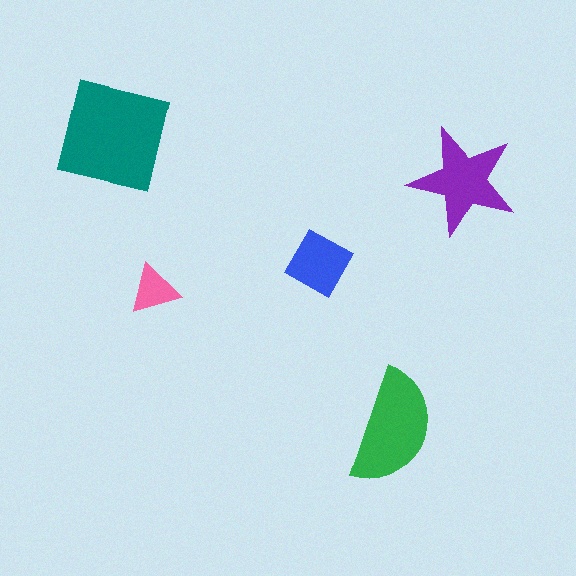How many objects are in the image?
There are 5 objects in the image.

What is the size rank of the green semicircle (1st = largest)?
2nd.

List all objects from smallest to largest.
The pink triangle, the blue diamond, the purple star, the green semicircle, the teal square.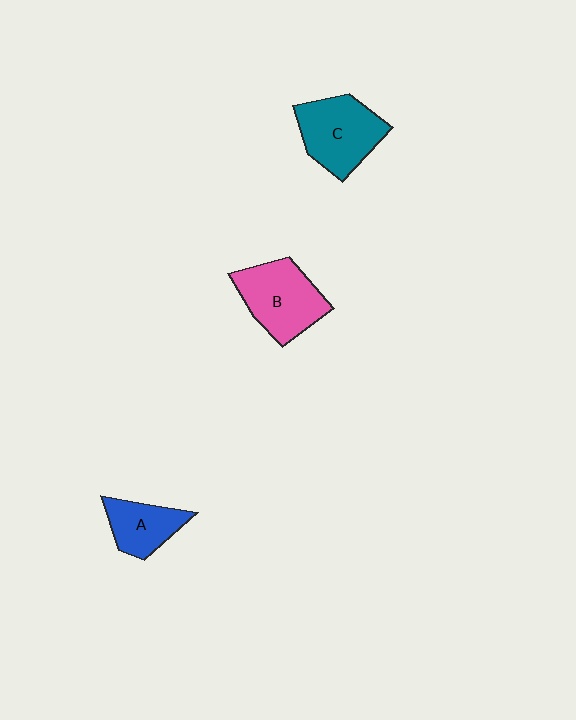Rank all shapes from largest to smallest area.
From largest to smallest: B (pink), C (teal), A (blue).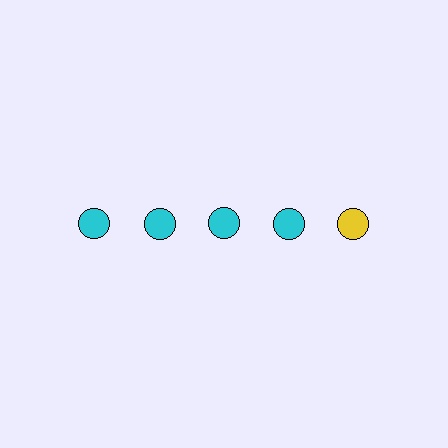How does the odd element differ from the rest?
It has a different color: yellow instead of cyan.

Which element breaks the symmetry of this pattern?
The yellow circle in the top row, rightmost column breaks the symmetry. All other shapes are cyan circles.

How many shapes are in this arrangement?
There are 5 shapes arranged in a grid pattern.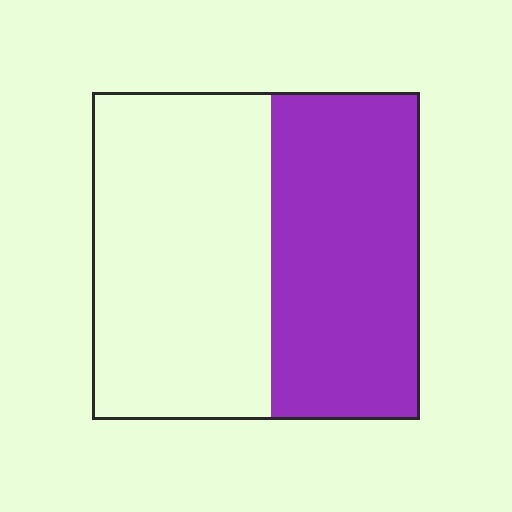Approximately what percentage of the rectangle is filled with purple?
Approximately 45%.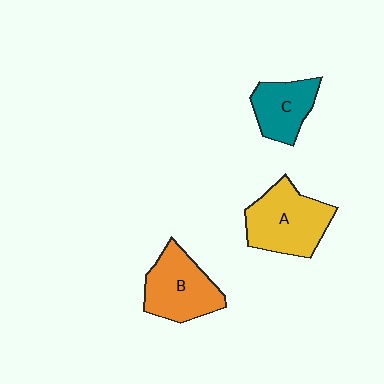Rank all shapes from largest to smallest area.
From largest to smallest: A (yellow), B (orange), C (teal).